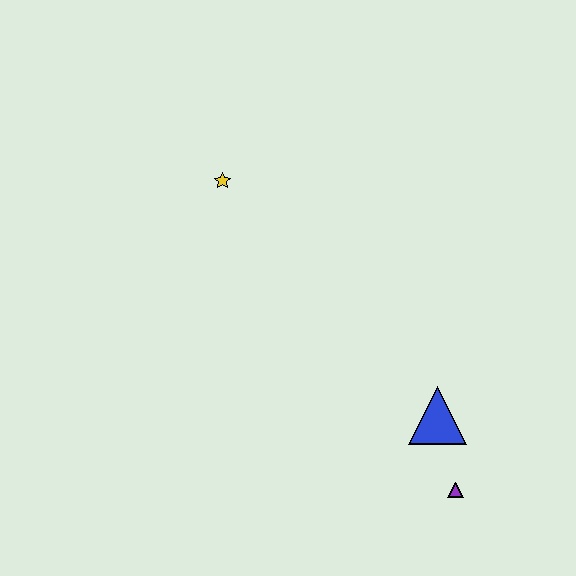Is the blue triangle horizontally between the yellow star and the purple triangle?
Yes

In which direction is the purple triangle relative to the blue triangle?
The purple triangle is below the blue triangle.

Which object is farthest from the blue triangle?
The yellow star is farthest from the blue triangle.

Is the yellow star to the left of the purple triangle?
Yes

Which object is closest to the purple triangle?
The blue triangle is closest to the purple triangle.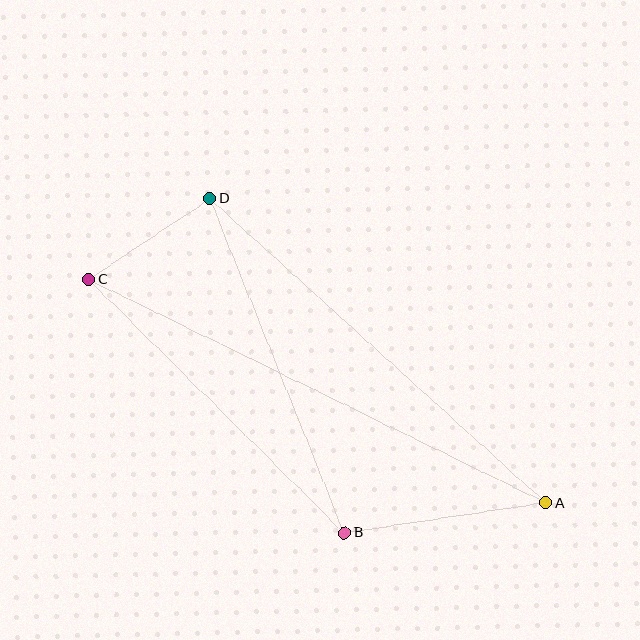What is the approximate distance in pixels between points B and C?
The distance between B and C is approximately 360 pixels.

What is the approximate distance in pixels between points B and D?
The distance between B and D is approximately 360 pixels.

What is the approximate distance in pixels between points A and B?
The distance between A and B is approximately 204 pixels.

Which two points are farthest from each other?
Points A and C are farthest from each other.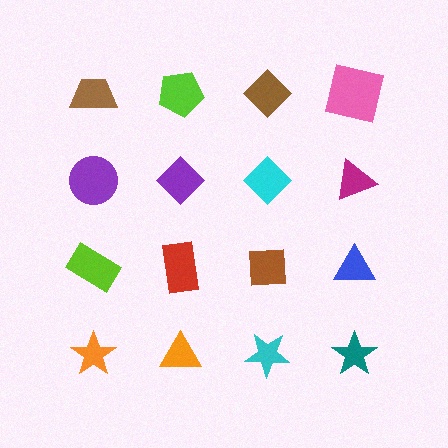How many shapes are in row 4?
4 shapes.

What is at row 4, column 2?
An orange triangle.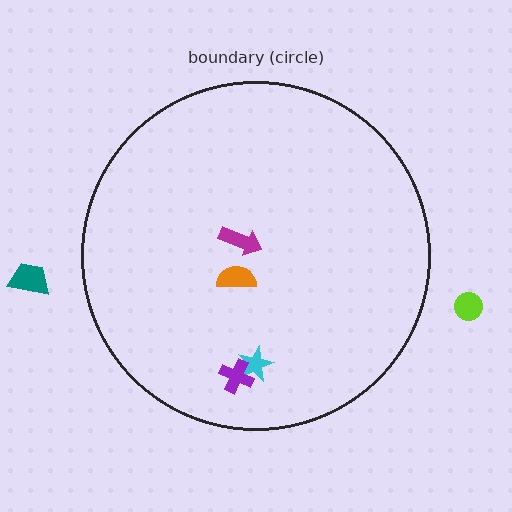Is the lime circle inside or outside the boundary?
Outside.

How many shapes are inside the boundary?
4 inside, 2 outside.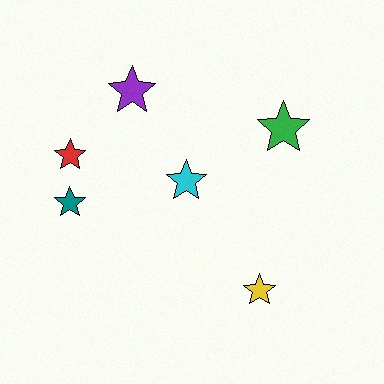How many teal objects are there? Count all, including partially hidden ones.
There is 1 teal object.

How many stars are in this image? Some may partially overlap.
There are 6 stars.